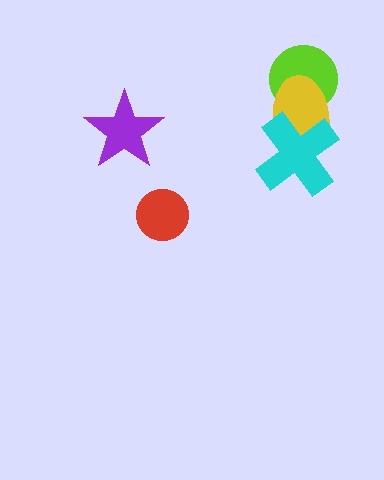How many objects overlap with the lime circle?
1 object overlaps with the lime circle.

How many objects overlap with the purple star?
0 objects overlap with the purple star.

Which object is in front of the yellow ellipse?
The cyan cross is in front of the yellow ellipse.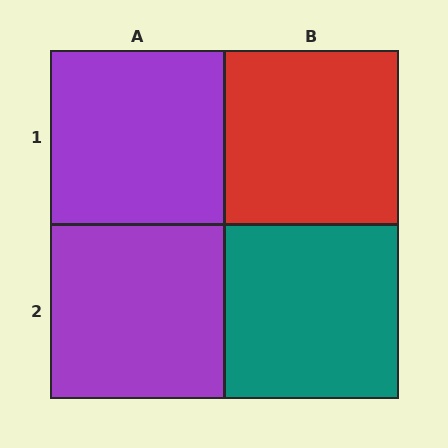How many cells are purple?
2 cells are purple.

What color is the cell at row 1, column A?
Purple.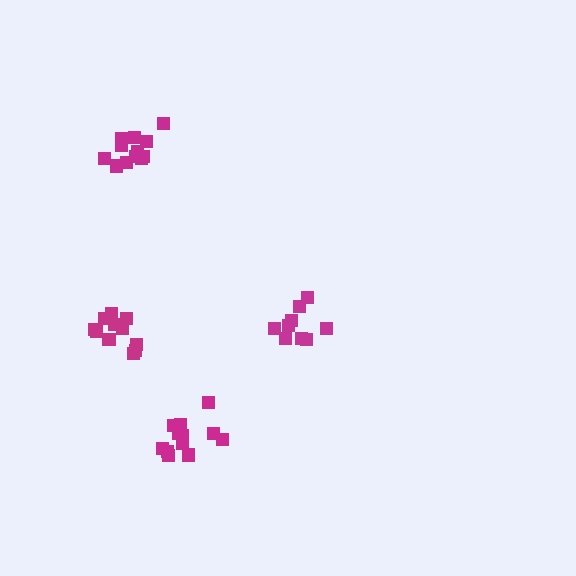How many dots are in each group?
Group 1: 13 dots, Group 2: 13 dots, Group 3: 9 dots, Group 4: 12 dots (47 total).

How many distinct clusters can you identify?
There are 4 distinct clusters.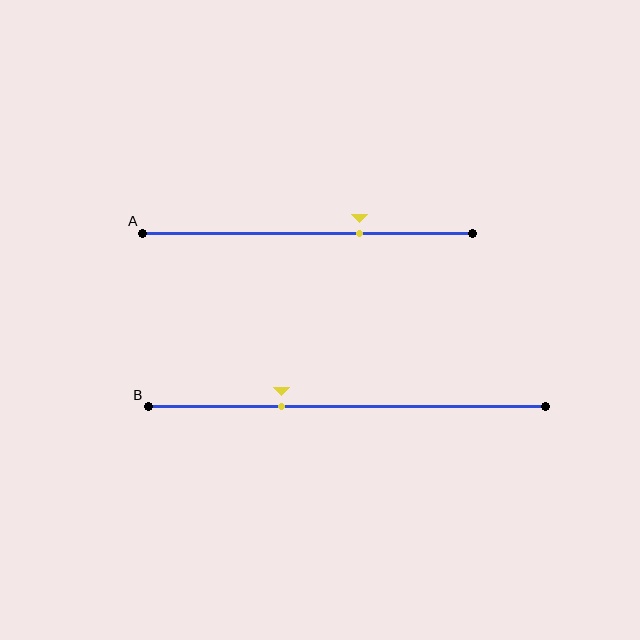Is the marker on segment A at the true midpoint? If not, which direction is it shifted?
No, the marker on segment A is shifted to the right by about 16% of the segment length.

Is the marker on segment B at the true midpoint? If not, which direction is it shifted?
No, the marker on segment B is shifted to the left by about 16% of the segment length.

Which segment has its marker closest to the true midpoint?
Segment A has its marker closest to the true midpoint.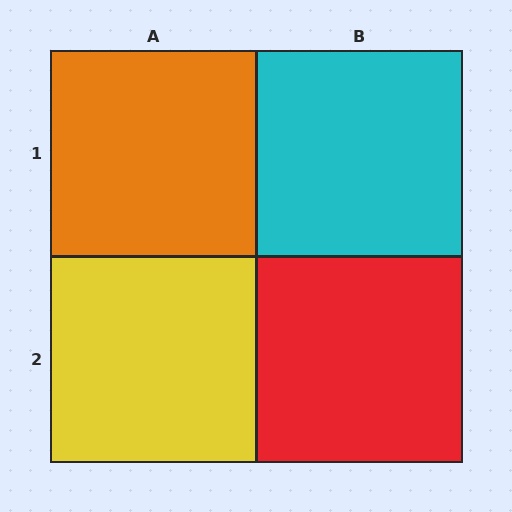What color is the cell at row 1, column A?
Orange.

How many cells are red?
1 cell is red.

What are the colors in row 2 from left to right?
Yellow, red.